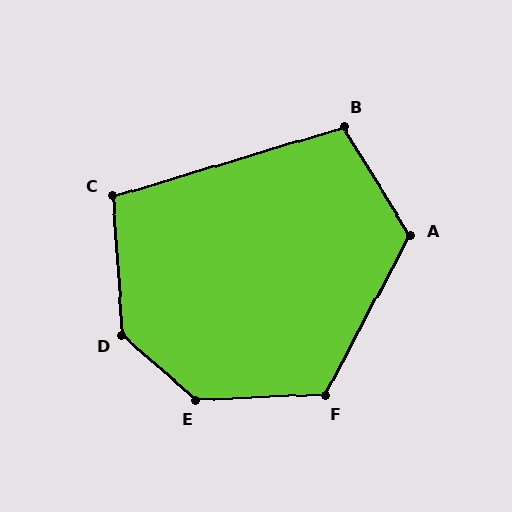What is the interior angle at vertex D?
Approximately 135 degrees (obtuse).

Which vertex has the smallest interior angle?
C, at approximately 103 degrees.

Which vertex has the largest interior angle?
E, at approximately 137 degrees.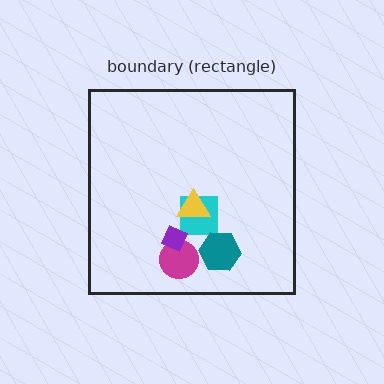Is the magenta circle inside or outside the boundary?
Inside.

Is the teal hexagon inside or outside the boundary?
Inside.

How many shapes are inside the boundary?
5 inside, 0 outside.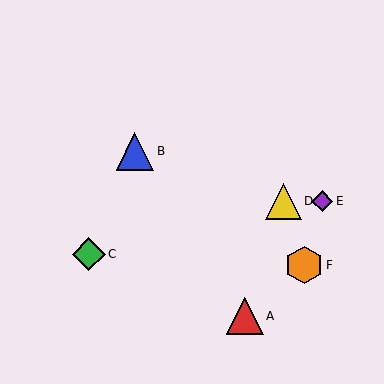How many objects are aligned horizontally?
2 objects (D, E) are aligned horizontally.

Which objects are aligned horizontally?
Objects D, E are aligned horizontally.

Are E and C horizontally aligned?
No, E is at y≈201 and C is at y≈254.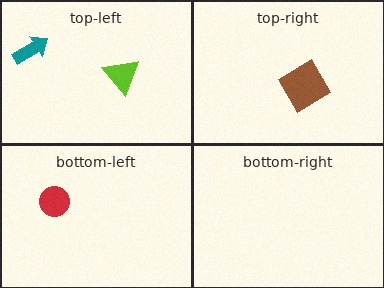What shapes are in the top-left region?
The teal arrow, the lime triangle.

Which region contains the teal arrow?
The top-left region.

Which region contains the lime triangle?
The top-left region.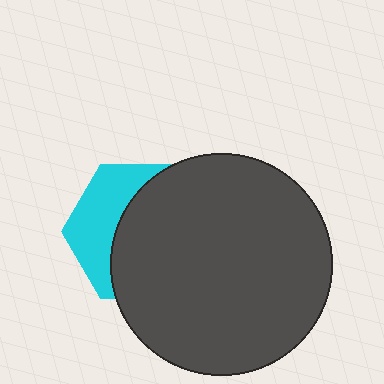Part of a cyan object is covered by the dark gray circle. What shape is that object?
It is a hexagon.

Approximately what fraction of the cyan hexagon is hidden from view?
Roughly 63% of the cyan hexagon is hidden behind the dark gray circle.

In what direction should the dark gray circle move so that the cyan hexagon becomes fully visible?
The dark gray circle should move right. That is the shortest direction to clear the overlap and leave the cyan hexagon fully visible.